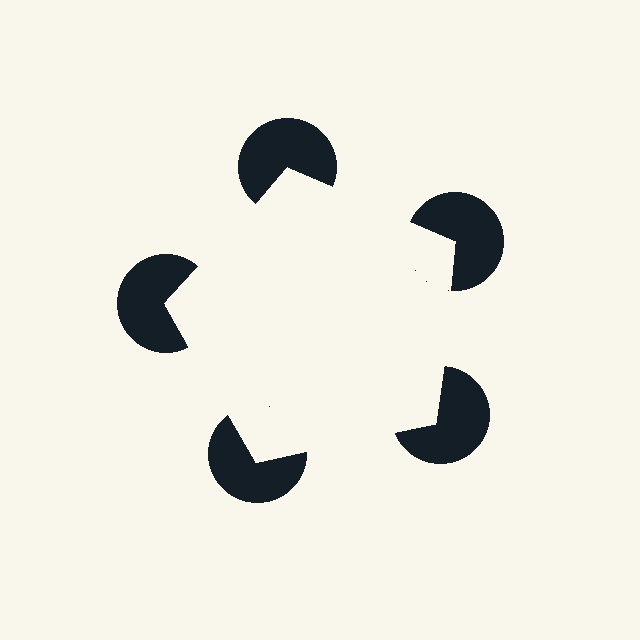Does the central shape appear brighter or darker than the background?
It typically appears slightly brighter than the background, even though no actual brightness change is drawn.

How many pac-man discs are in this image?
There are 5 — one at each vertex of the illusory pentagon.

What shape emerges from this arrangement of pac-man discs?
An illusory pentagon — its edges are inferred from the aligned wedge cuts in the pac-man discs, not physically drawn.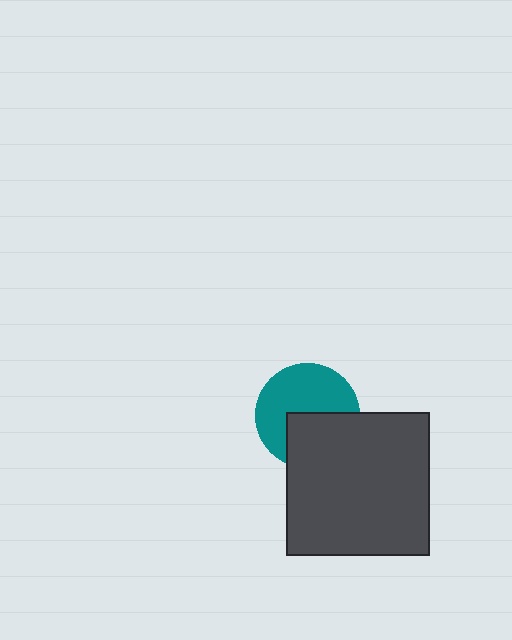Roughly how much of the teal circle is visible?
About half of it is visible (roughly 59%).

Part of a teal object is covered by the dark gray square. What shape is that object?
It is a circle.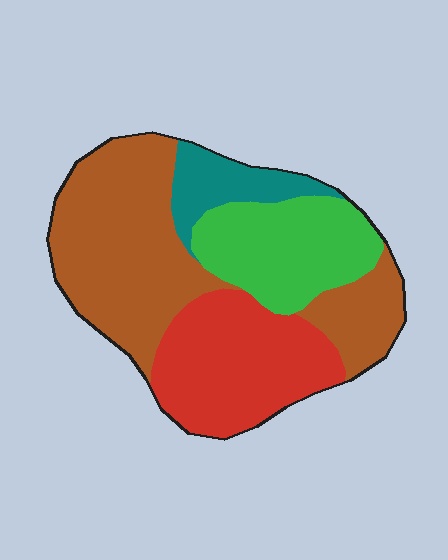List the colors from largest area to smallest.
From largest to smallest: brown, red, green, teal.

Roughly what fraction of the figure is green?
Green covers 21% of the figure.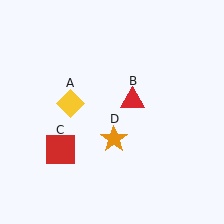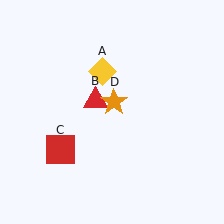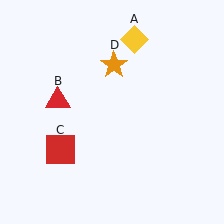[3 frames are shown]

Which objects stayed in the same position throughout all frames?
Red square (object C) remained stationary.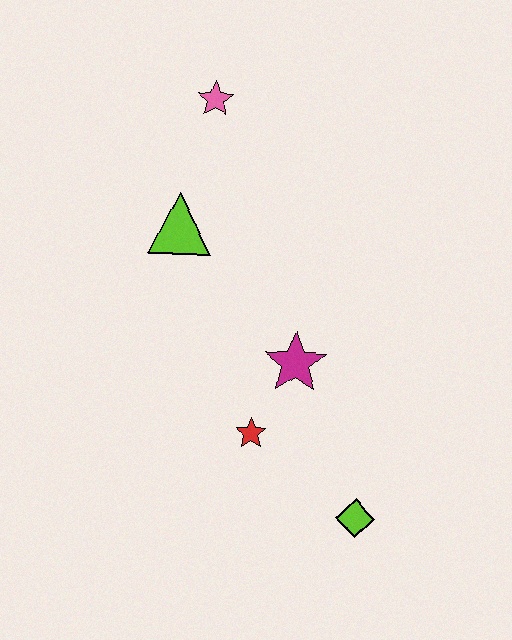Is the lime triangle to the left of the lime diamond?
Yes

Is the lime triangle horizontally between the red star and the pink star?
No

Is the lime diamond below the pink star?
Yes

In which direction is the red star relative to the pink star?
The red star is below the pink star.